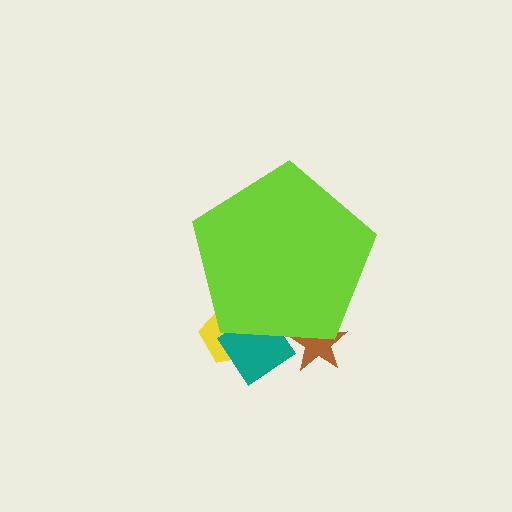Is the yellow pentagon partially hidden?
Yes, the yellow pentagon is partially hidden behind the lime pentagon.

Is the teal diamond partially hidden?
Yes, the teal diamond is partially hidden behind the lime pentagon.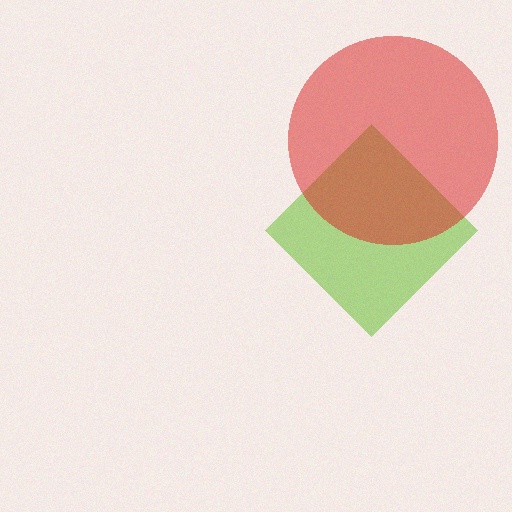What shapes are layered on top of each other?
The layered shapes are: a lime diamond, a red circle.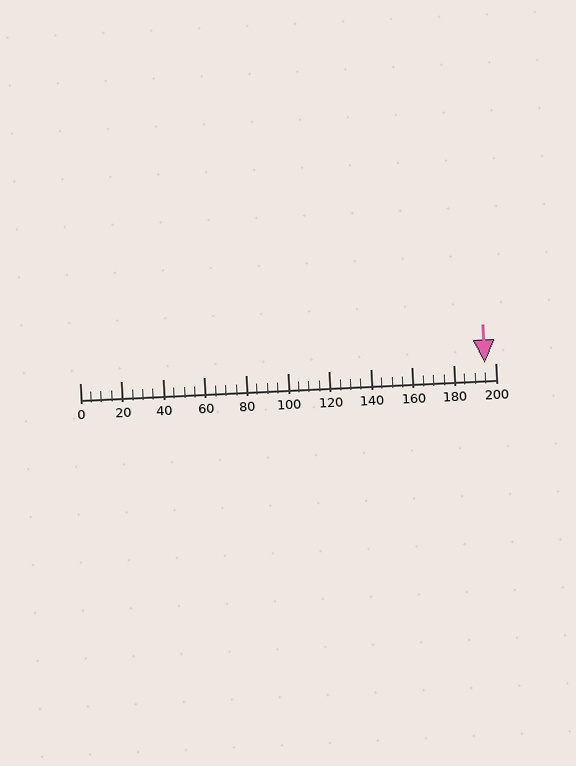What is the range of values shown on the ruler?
The ruler shows values from 0 to 200.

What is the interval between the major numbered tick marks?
The major tick marks are spaced 20 units apart.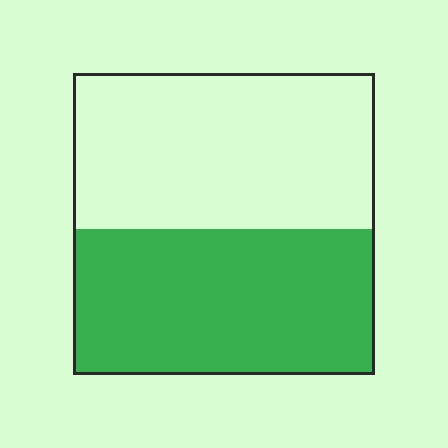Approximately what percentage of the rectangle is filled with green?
Approximately 50%.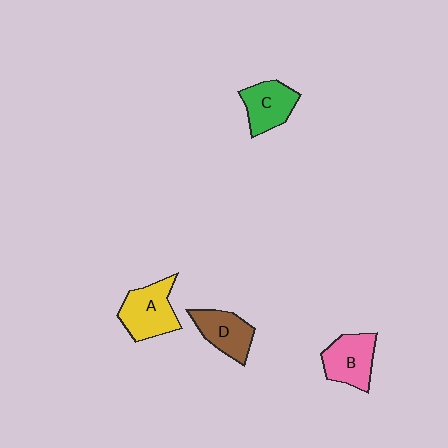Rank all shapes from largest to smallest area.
From largest to smallest: A (yellow), B (pink), C (green), D (brown).